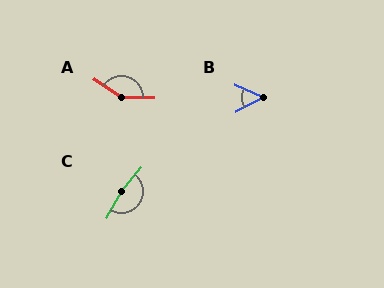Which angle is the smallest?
B, at approximately 51 degrees.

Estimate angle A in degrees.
Approximately 147 degrees.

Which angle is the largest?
C, at approximately 169 degrees.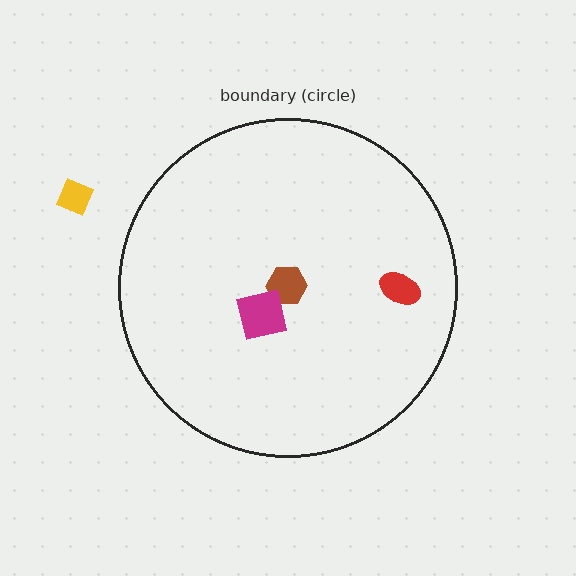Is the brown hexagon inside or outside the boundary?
Inside.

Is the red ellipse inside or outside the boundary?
Inside.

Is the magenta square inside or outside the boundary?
Inside.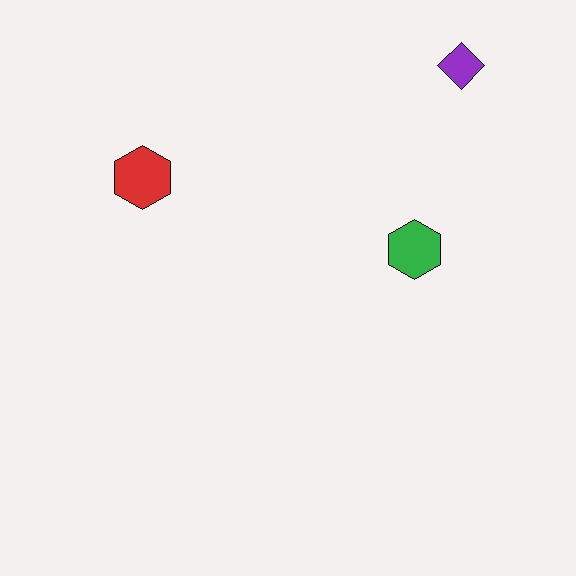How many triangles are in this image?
There are no triangles.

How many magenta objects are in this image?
There are no magenta objects.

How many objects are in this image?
There are 3 objects.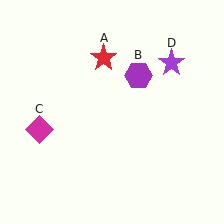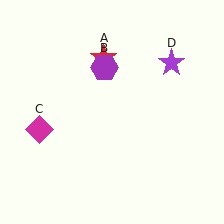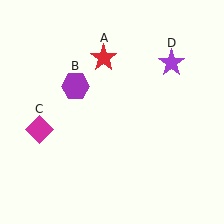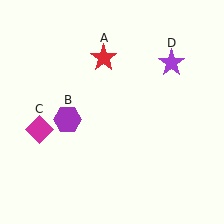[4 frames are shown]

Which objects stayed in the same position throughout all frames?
Red star (object A) and magenta diamond (object C) and purple star (object D) remained stationary.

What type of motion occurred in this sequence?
The purple hexagon (object B) rotated counterclockwise around the center of the scene.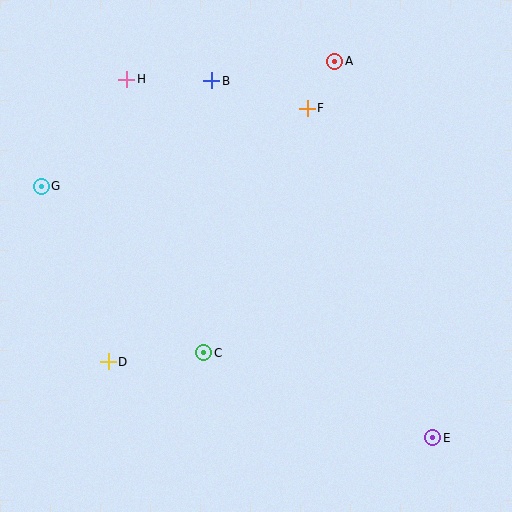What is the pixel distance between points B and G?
The distance between B and G is 200 pixels.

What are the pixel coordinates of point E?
Point E is at (433, 438).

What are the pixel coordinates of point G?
Point G is at (41, 186).